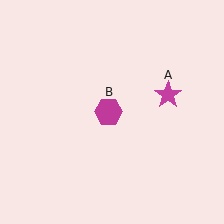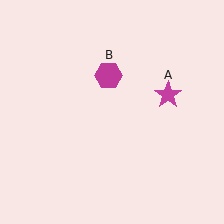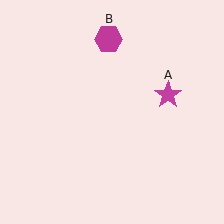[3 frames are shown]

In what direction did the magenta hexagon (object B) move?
The magenta hexagon (object B) moved up.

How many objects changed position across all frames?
1 object changed position: magenta hexagon (object B).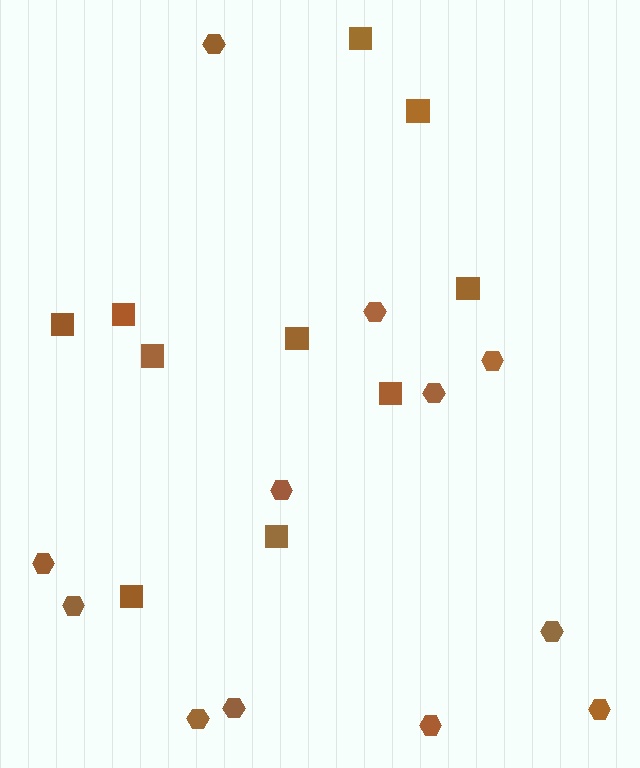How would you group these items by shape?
There are 2 groups: one group of hexagons (12) and one group of squares (10).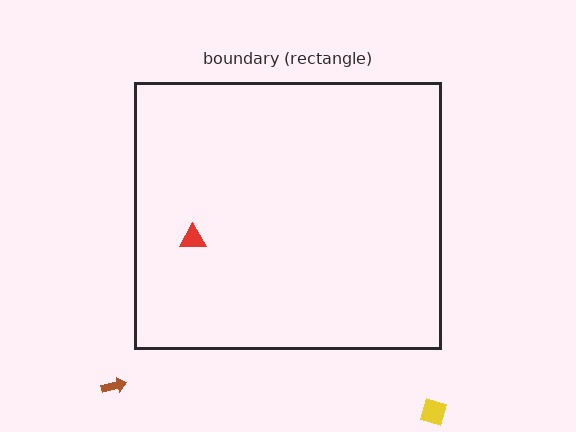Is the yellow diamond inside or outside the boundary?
Outside.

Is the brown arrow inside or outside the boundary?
Outside.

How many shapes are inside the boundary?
1 inside, 2 outside.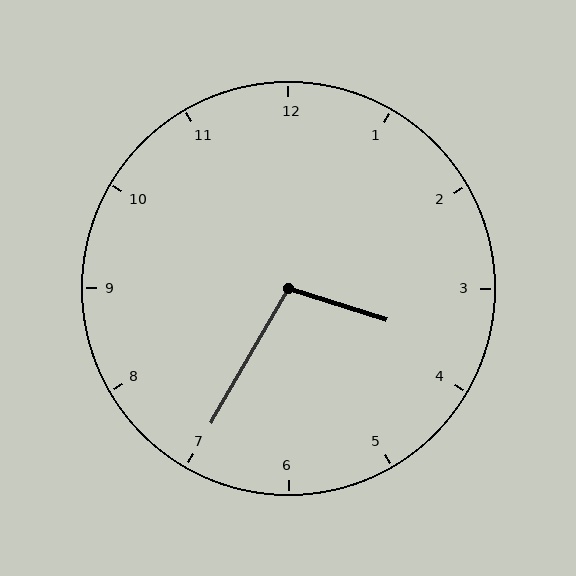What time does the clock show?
3:35.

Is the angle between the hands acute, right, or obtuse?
It is obtuse.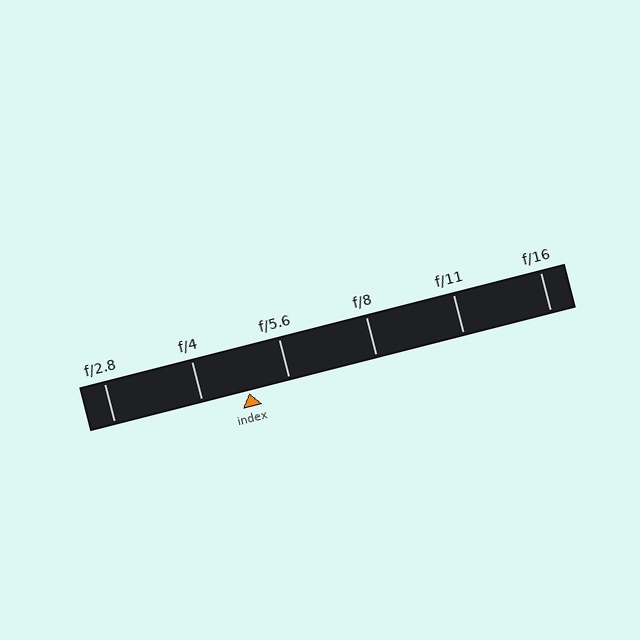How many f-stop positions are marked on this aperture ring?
There are 6 f-stop positions marked.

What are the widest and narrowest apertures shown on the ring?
The widest aperture shown is f/2.8 and the narrowest is f/16.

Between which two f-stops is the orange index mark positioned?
The index mark is between f/4 and f/5.6.